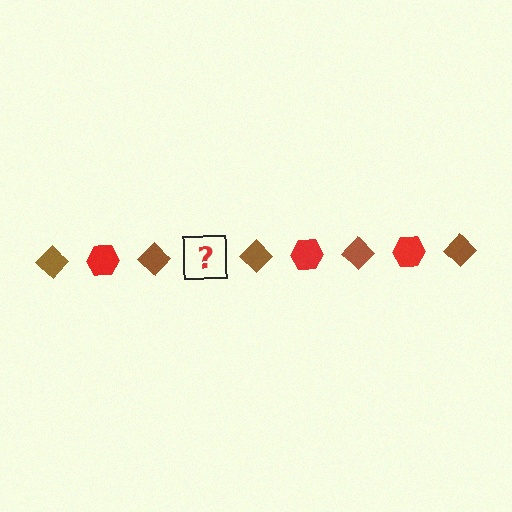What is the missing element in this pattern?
The missing element is a red hexagon.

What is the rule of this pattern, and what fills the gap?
The rule is that the pattern alternates between brown diamond and red hexagon. The gap should be filled with a red hexagon.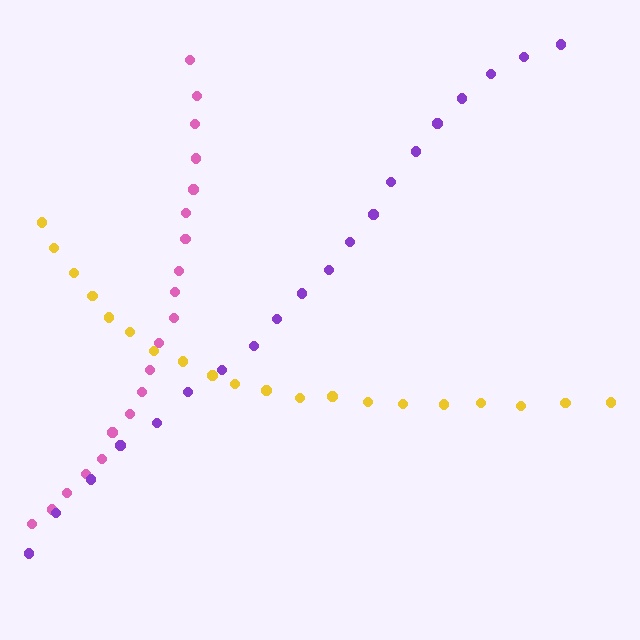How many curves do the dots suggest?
There are 3 distinct paths.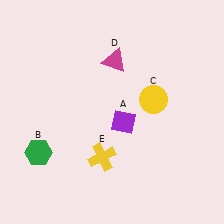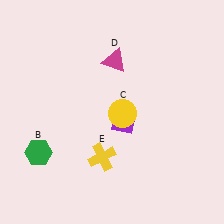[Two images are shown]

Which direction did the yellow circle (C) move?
The yellow circle (C) moved left.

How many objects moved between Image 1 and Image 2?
1 object moved between the two images.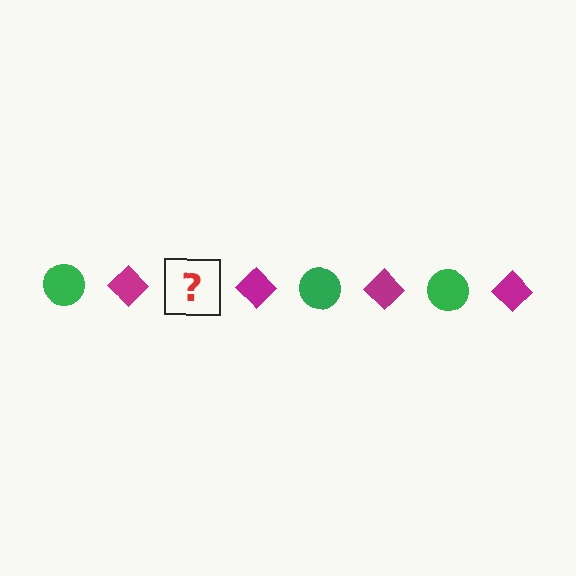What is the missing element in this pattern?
The missing element is a green circle.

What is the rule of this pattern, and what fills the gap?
The rule is that the pattern alternates between green circle and magenta diamond. The gap should be filled with a green circle.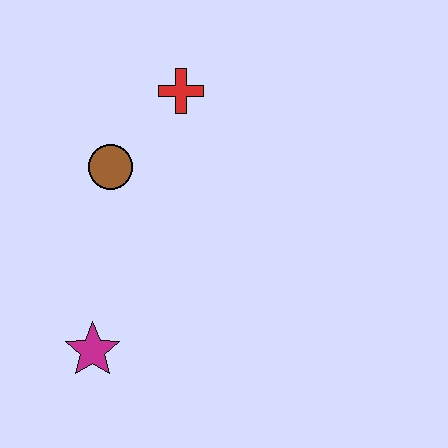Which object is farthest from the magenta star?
The red cross is farthest from the magenta star.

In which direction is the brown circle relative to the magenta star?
The brown circle is above the magenta star.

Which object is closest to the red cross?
The brown circle is closest to the red cross.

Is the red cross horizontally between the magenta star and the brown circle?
No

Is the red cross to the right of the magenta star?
Yes